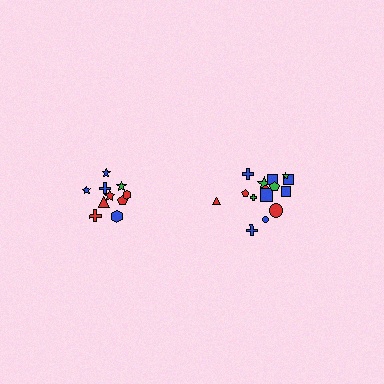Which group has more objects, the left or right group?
The right group.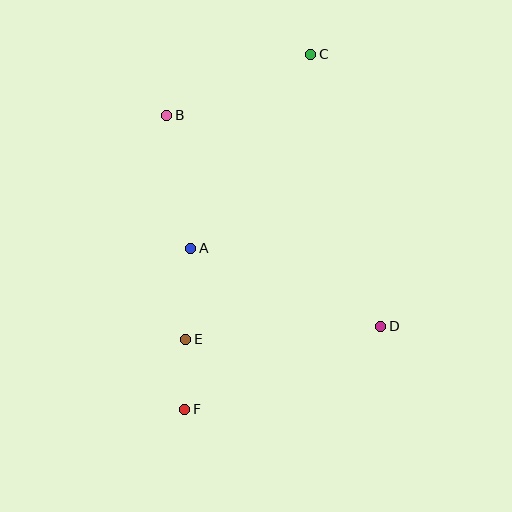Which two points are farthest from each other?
Points C and F are farthest from each other.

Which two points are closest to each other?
Points E and F are closest to each other.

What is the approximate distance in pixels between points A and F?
The distance between A and F is approximately 161 pixels.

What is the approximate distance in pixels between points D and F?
The distance between D and F is approximately 213 pixels.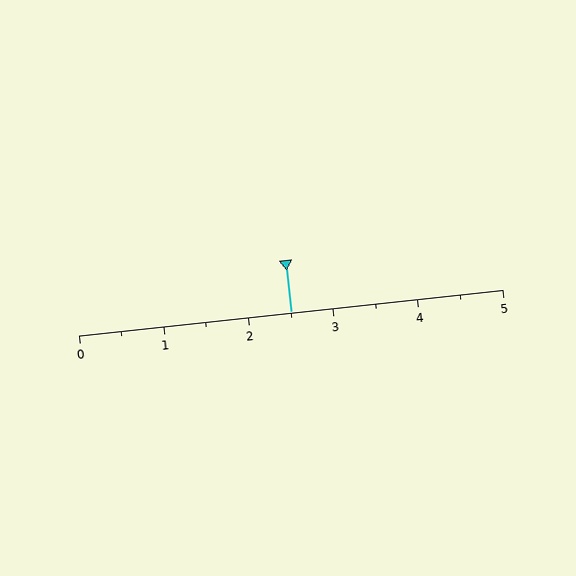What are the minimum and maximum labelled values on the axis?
The axis runs from 0 to 5.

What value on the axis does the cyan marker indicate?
The marker indicates approximately 2.5.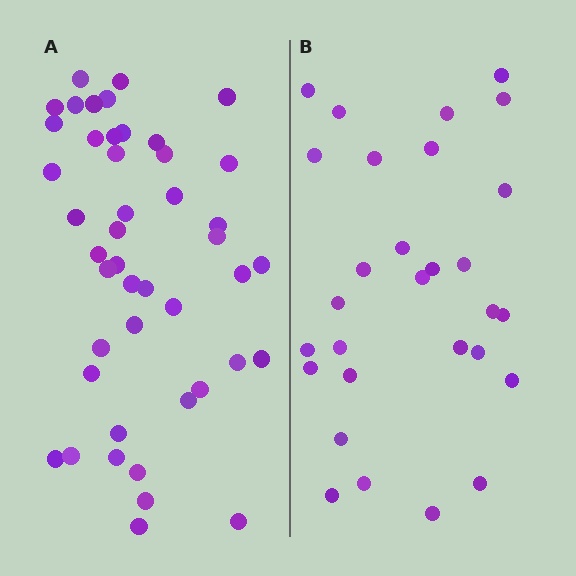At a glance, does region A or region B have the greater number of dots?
Region A (the left region) has more dots.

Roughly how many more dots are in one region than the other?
Region A has approximately 15 more dots than region B.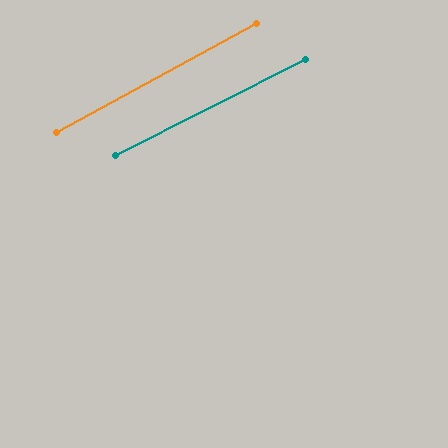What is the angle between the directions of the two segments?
Approximately 2 degrees.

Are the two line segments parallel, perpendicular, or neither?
Parallel — their directions differ by only 1.7°.